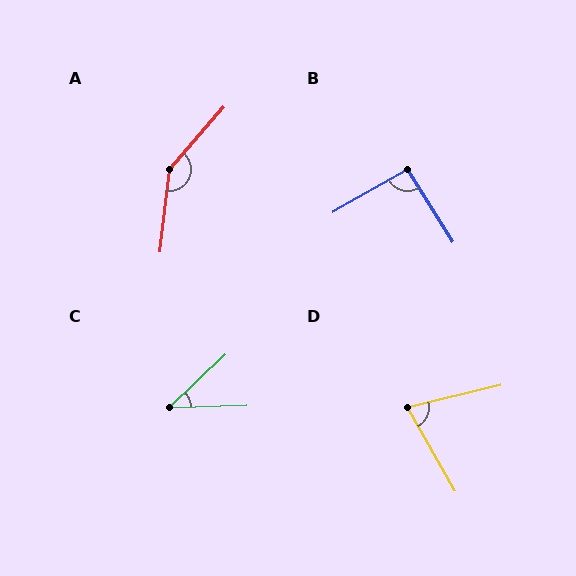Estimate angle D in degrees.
Approximately 74 degrees.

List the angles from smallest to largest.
C (42°), D (74°), B (92°), A (146°).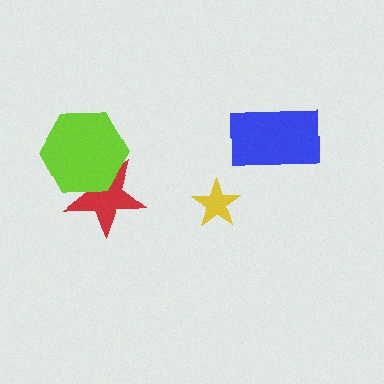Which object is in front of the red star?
The lime hexagon is in front of the red star.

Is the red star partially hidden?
Yes, it is partially covered by another shape.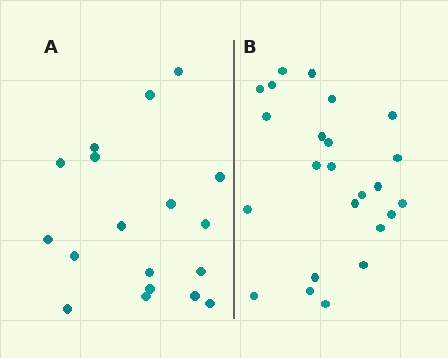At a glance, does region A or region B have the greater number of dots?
Region B (the right region) has more dots.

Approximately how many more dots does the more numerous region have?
Region B has about 6 more dots than region A.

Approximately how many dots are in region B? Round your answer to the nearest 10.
About 20 dots. (The exact count is 24, which rounds to 20.)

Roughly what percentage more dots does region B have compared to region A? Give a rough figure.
About 35% more.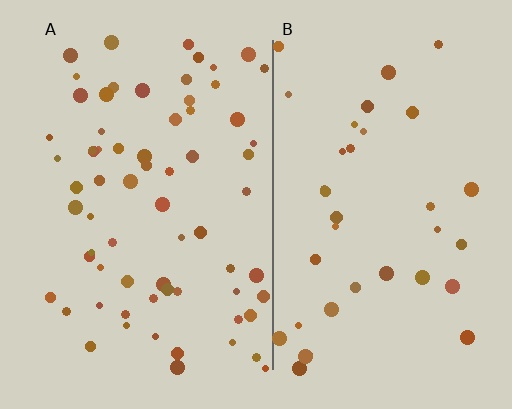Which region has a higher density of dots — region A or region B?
A (the left).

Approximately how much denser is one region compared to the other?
Approximately 1.9× — region A over region B.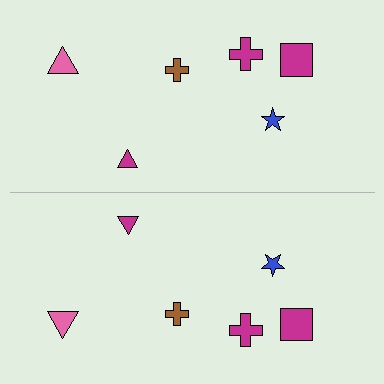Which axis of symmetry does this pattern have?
The pattern has a horizontal axis of symmetry running through the center of the image.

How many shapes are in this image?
There are 12 shapes in this image.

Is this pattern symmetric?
Yes, this pattern has bilateral (reflection) symmetry.